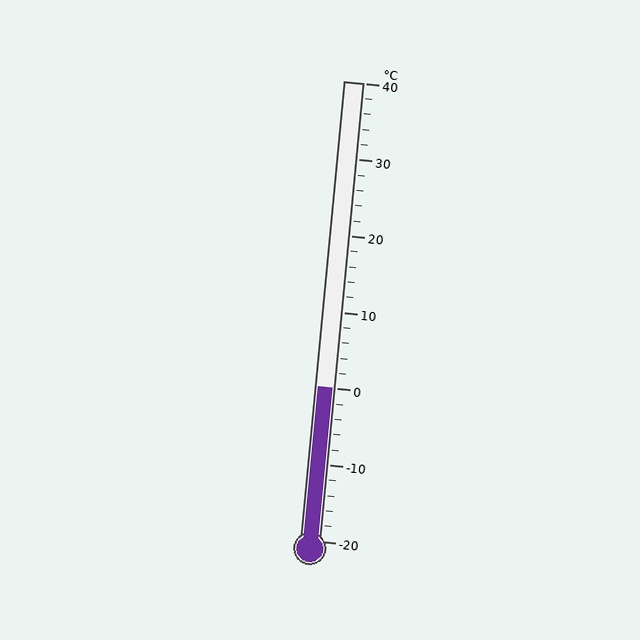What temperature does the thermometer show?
The thermometer shows approximately 0°C.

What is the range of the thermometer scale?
The thermometer scale ranges from -20°C to 40°C.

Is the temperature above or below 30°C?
The temperature is below 30°C.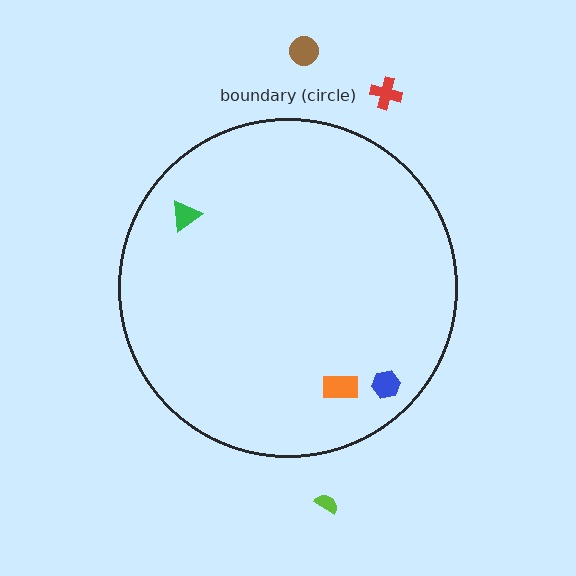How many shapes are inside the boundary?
3 inside, 3 outside.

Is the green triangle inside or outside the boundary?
Inside.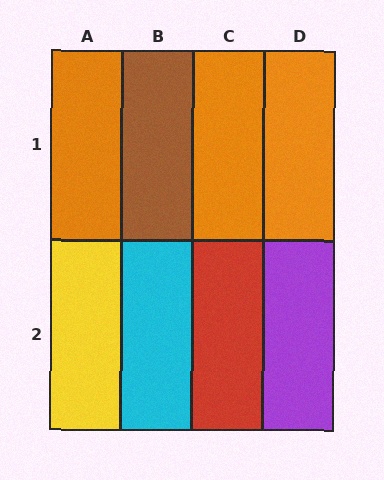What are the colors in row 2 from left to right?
Yellow, cyan, red, purple.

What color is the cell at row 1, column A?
Orange.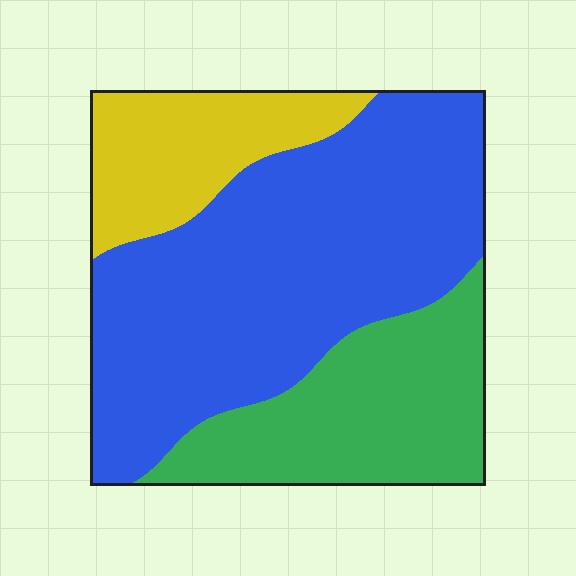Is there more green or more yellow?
Green.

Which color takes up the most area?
Blue, at roughly 55%.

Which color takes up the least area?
Yellow, at roughly 15%.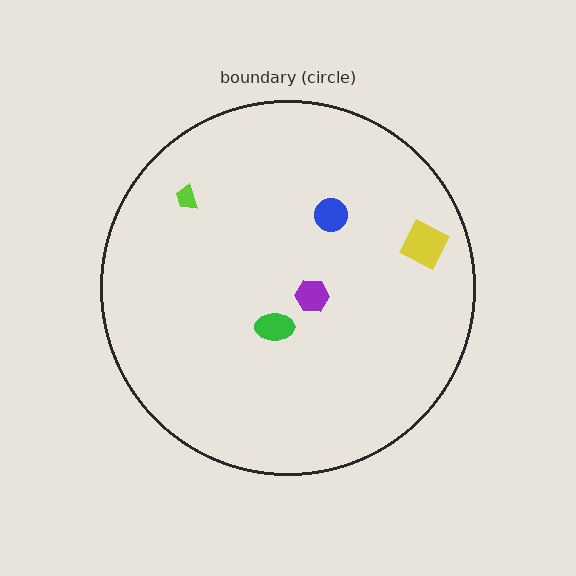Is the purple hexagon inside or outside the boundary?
Inside.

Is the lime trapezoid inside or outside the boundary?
Inside.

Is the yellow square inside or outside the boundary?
Inside.